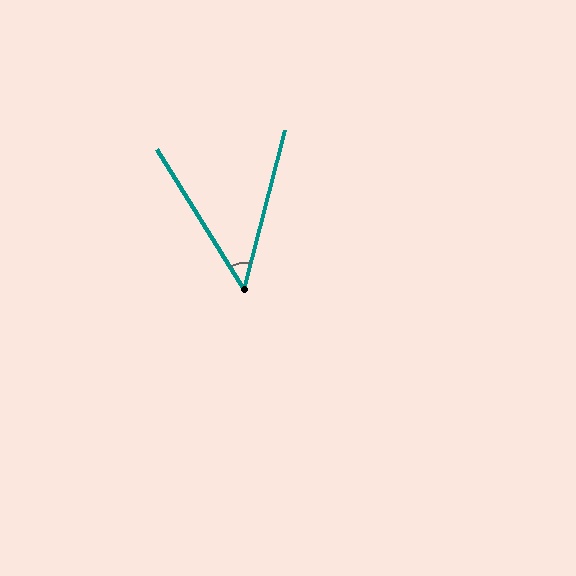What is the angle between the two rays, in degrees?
Approximately 46 degrees.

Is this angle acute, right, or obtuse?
It is acute.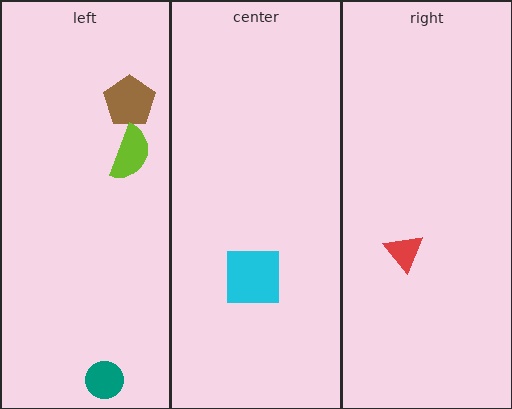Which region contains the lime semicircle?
The left region.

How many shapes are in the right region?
1.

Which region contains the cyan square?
The center region.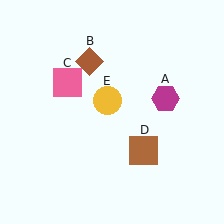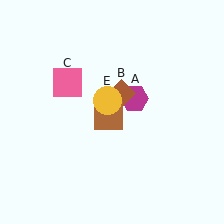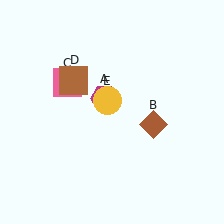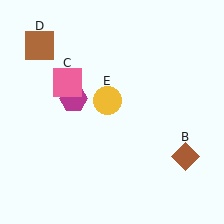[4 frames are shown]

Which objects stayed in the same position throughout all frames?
Pink square (object C) and yellow circle (object E) remained stationary.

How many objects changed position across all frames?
3 objects changed position: magenta hexagon (object A), brown diamond (object B), brown square (object D).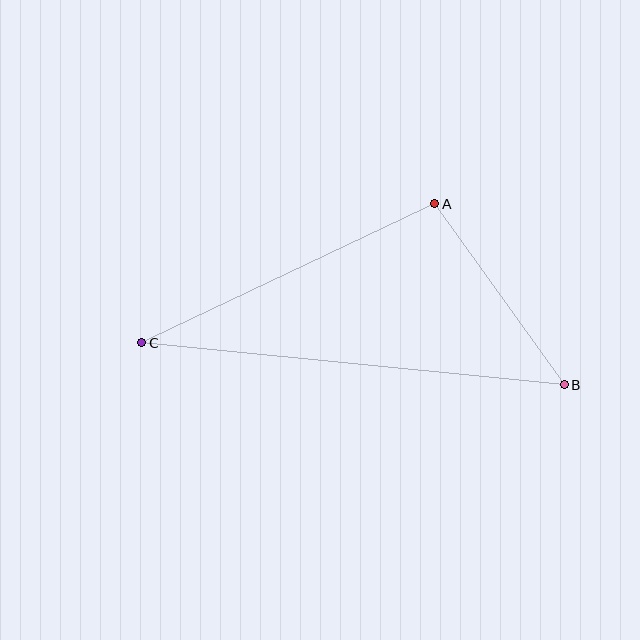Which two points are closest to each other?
Points A and B are closest to each other.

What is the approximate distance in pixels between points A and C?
The distance between A and C is approximately 324 pixels.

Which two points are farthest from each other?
Points B and C are farthest from each other.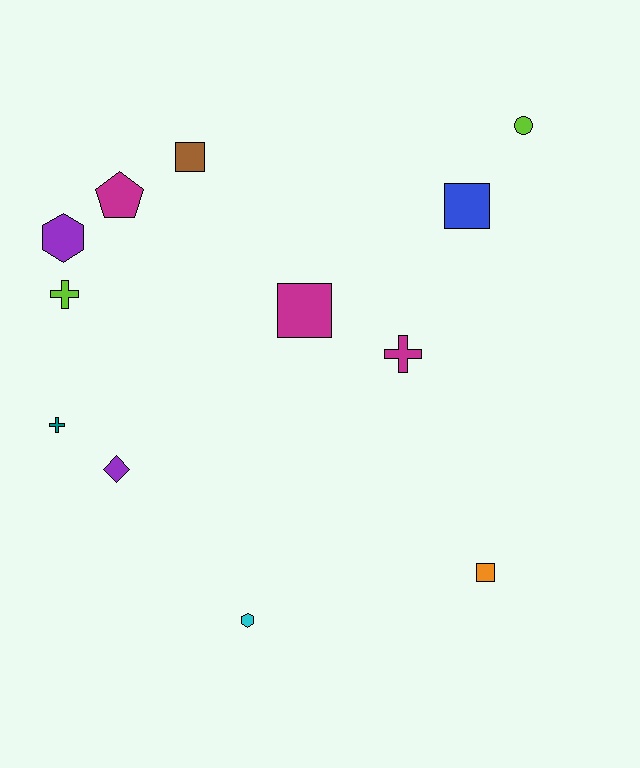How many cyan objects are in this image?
There is 1 cyan object.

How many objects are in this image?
There are 12 objects.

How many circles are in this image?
There is 1 circle.